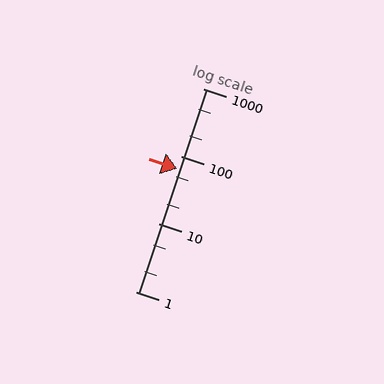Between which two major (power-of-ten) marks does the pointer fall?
The pointer is between 10 and 100.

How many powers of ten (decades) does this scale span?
The scale spans 3 decades, from 1 to 1000.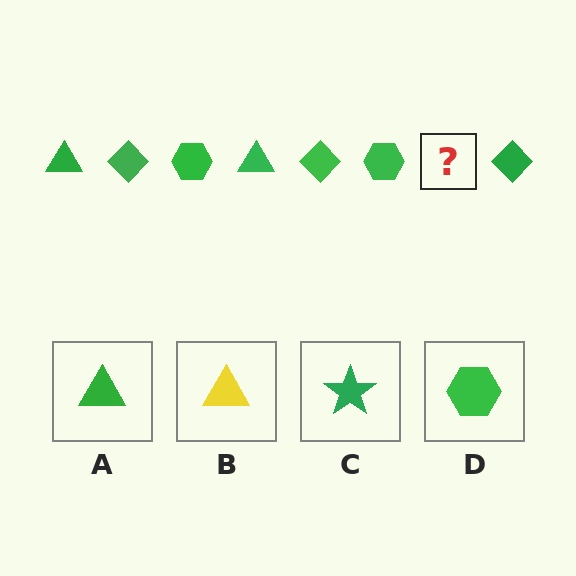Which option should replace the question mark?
Option A.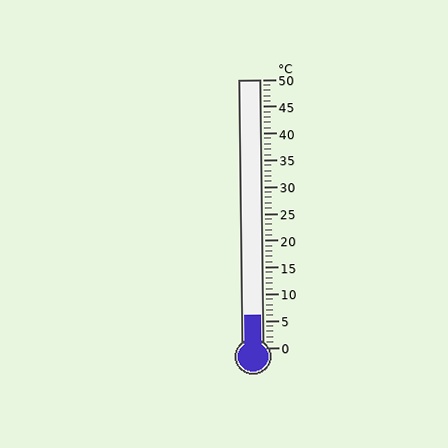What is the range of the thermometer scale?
The thermometer scale ranges from 0°C to 50°C.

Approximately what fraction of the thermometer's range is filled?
The thermometer is filled to approximately 10% of its range.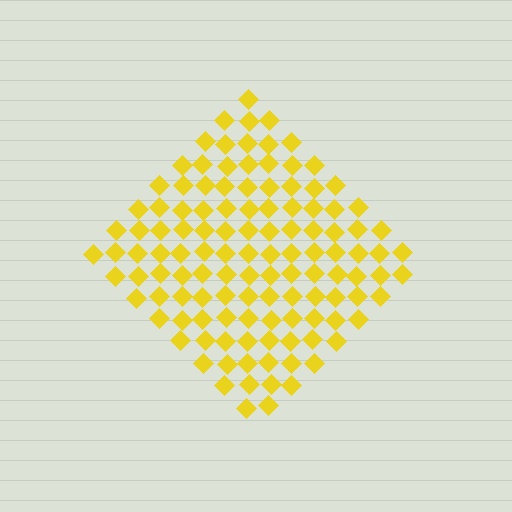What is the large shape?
The large shape is a diamond.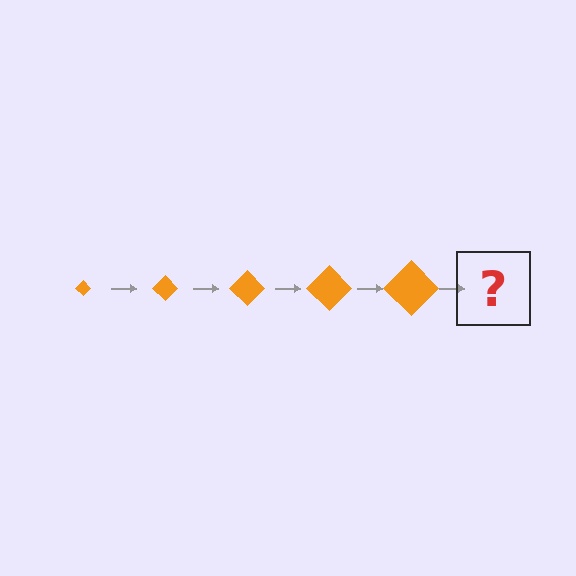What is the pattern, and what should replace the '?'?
The pattern is that the diamond gets progressively larger each step. The '?' should be an orange diamond, larger than the previous one.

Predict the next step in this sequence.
The next step is an orange diamond, larger than the previous one.